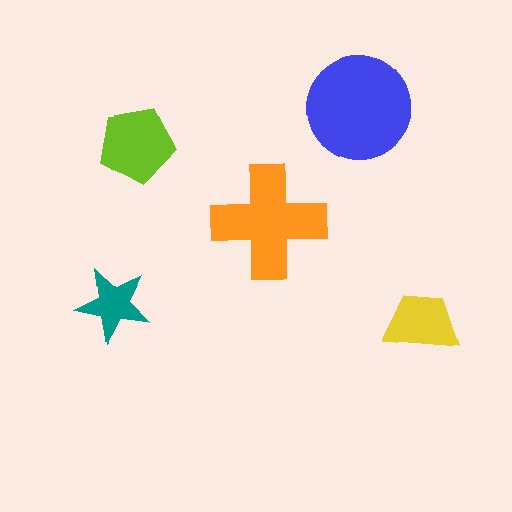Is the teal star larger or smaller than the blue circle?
Smaller.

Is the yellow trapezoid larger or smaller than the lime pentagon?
Smaller.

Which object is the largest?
The blue circle.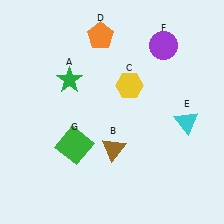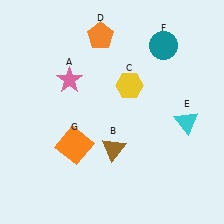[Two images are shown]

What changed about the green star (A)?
In Image 1, A is green. In Image 2, it changed to pink.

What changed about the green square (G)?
In Image 1, G is green. In Image 2, it changed to orange.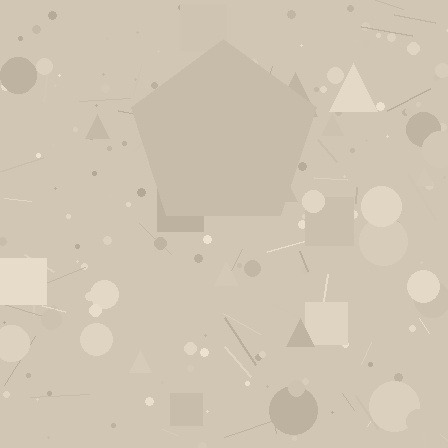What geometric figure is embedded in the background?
A pentagon is embedded in the background.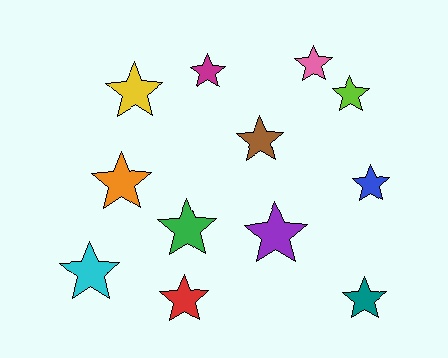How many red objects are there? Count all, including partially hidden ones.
There is 1 red object.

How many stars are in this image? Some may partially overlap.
There are 12 stars.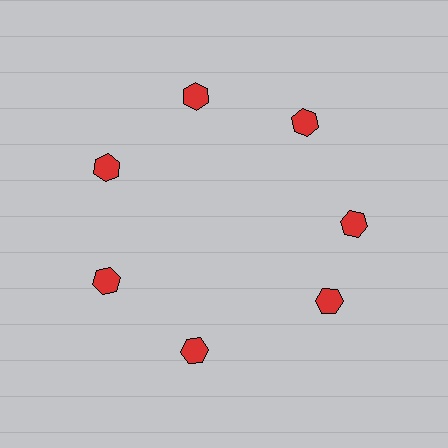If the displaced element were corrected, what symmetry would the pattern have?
It would have 7-fold rotational symmetry — the pattern would map onto itself every 51 degrees.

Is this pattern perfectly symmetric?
No. The 7 red hexagons are arranged in a ring, but one element near the 5 o'clock position is rotated out of alignment along the ring, breaking the 7-fold rotational symmetry.